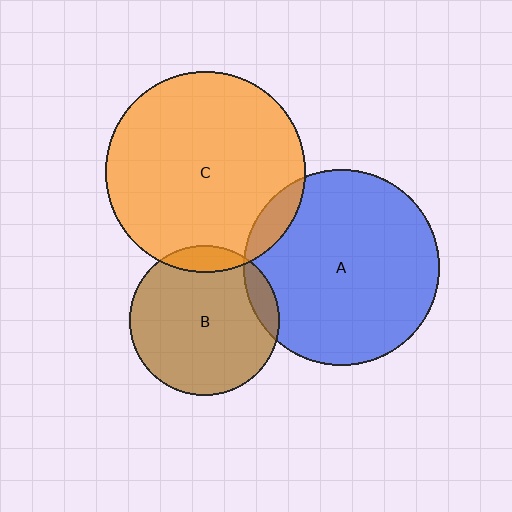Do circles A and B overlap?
Yes.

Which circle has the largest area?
Circle C (orange).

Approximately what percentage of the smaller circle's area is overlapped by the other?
Approximately 10%.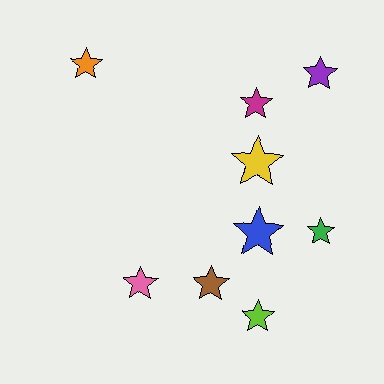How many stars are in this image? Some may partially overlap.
There are 9 stars.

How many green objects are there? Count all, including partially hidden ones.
There is 1 green object.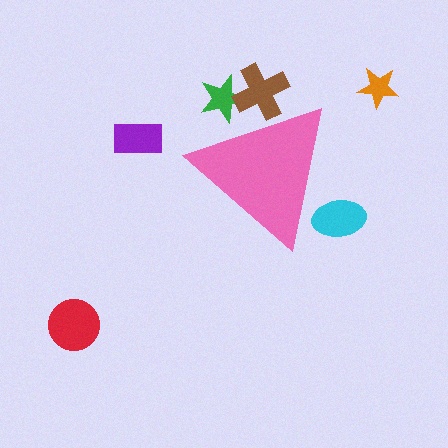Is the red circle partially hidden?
No, the red circle is fully visible.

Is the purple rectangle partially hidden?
No, the purple rectangle is fully visible.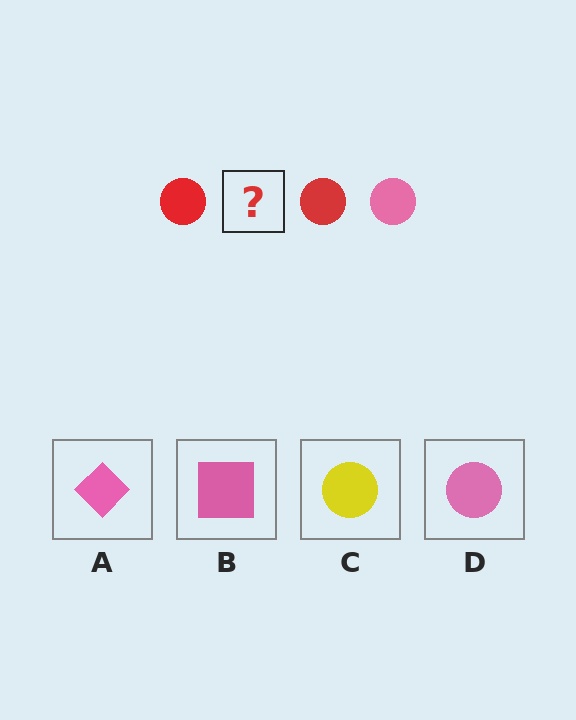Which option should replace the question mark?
Option D.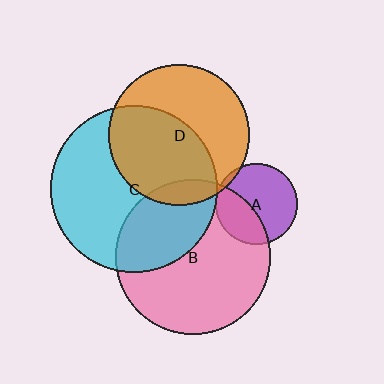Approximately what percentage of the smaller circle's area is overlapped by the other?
Approximately 5%.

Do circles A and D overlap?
Yes.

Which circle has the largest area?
Circle C (cyan).